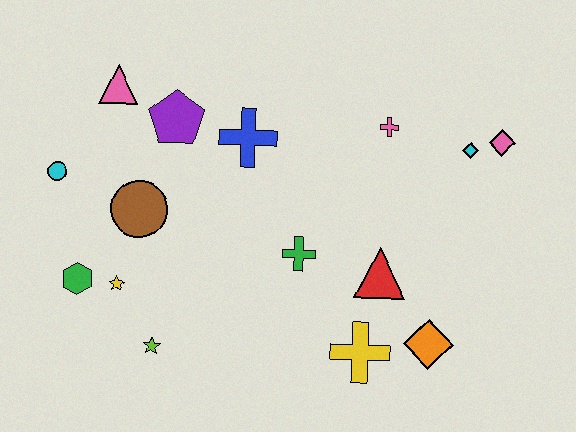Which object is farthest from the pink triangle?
The orange diamond is farthest from the pink triangle.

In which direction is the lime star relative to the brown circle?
The lime star is below the brown circle.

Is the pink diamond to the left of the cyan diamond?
No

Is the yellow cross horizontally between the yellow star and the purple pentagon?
No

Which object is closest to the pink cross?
The cyan diamond is closest to the pink cross.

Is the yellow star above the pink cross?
No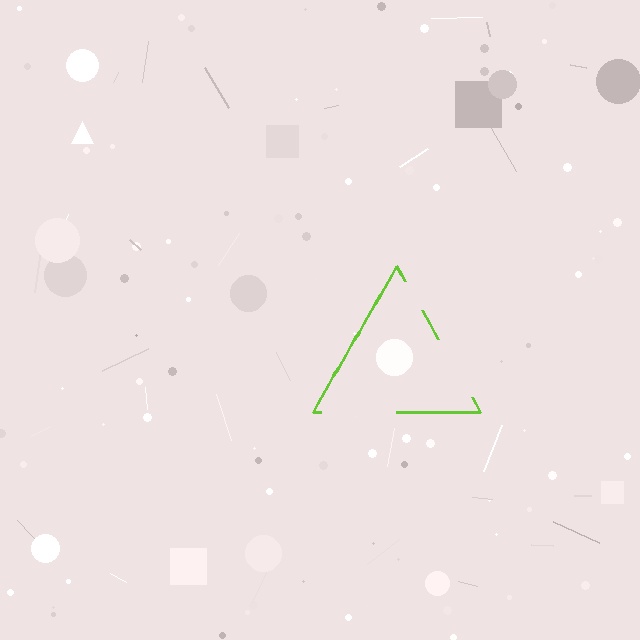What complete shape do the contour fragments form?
The contour fragments form a triangle.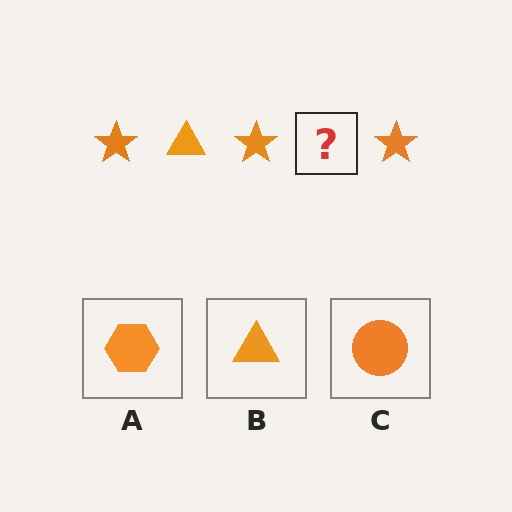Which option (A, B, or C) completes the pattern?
B.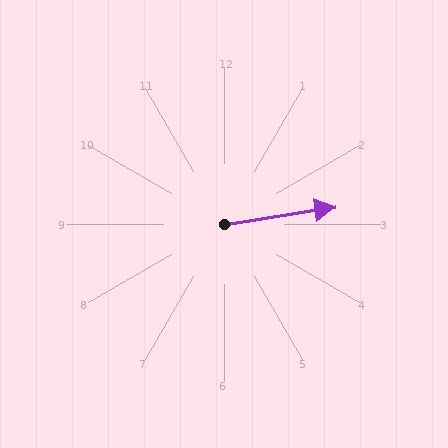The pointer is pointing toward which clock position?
Roughly 3 o'clock.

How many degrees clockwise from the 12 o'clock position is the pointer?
Approximately 81 degrees.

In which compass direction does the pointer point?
East.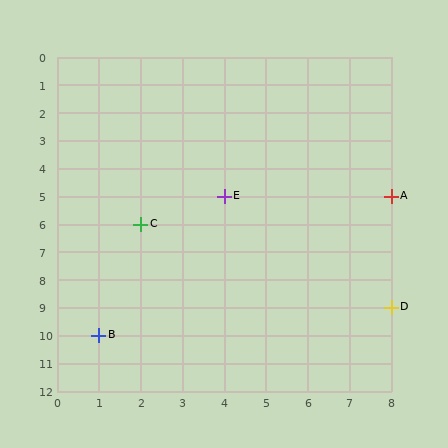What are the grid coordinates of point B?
Point B is at grid coordinates (1, 10).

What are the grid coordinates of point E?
Point E is at grid coordinates (4, 5).